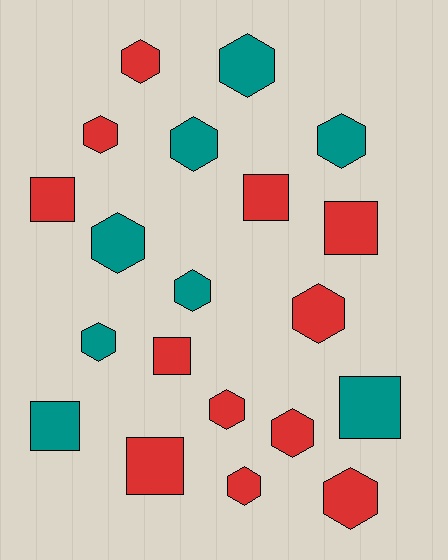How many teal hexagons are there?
There are 6 teal hexagons.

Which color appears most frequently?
Red, with 12 objects.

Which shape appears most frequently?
Hexagon, with 13 objects.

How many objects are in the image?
There are 20 objects.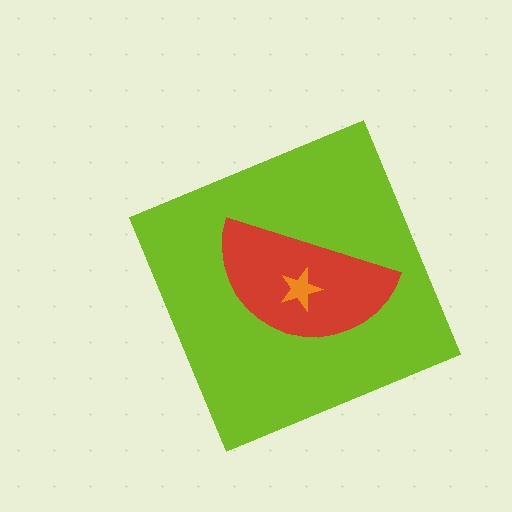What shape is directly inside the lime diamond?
The red semicircle.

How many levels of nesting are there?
3.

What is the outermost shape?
The lime diamond.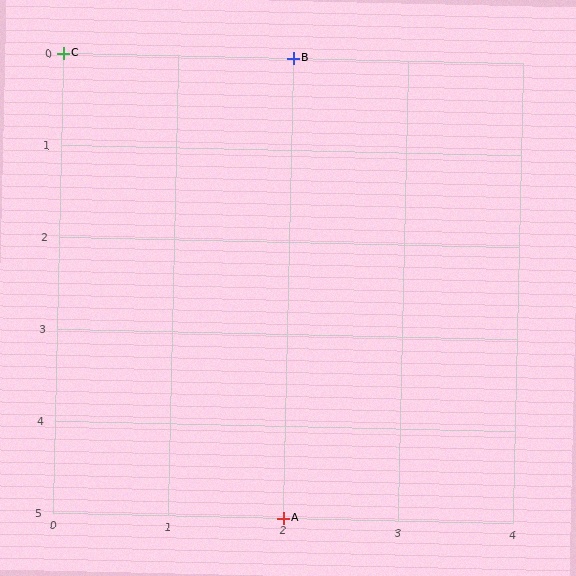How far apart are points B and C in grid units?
Points B and C are 2 columns apart.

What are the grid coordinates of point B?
Point B is at grid coordinates (2, 0).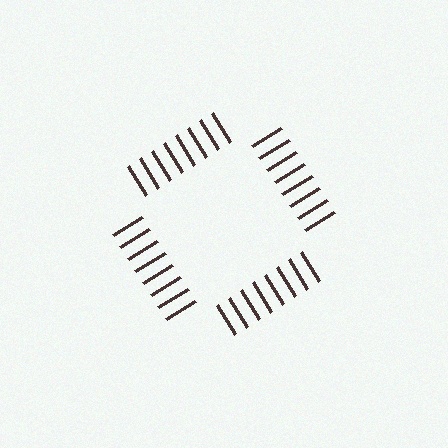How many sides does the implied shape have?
4 sides — the line-ends trace a square.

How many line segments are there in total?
32 — 8 along each of the 4 edges.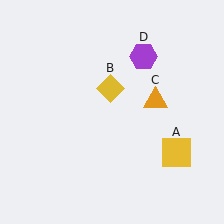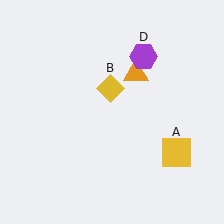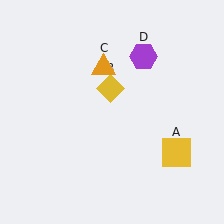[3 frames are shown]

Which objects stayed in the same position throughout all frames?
Yellow square (object A) and yellow diamond (object B) and purple hexagon (object D) remained stationary.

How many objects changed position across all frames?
1 object changed position: orange triangle (object C).